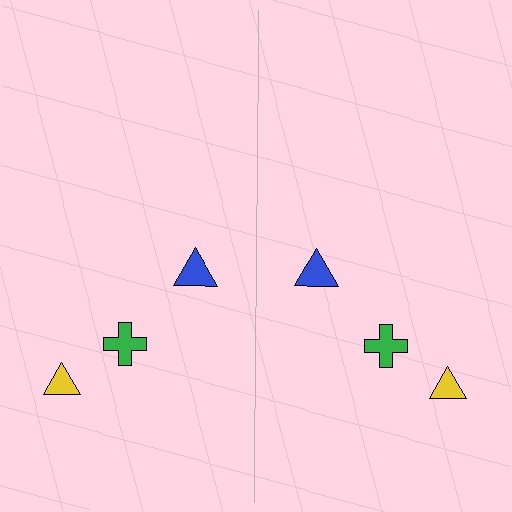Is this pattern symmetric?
Yes, this pattern has bilateral (reflection) symmetry.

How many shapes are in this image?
There are 6 shapes in this image.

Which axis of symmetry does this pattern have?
The pattern has a vertical axis of symmetry running through the center of the image.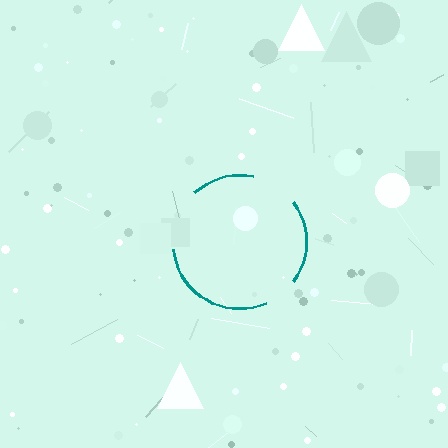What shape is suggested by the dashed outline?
The dashed outline suggests a circle.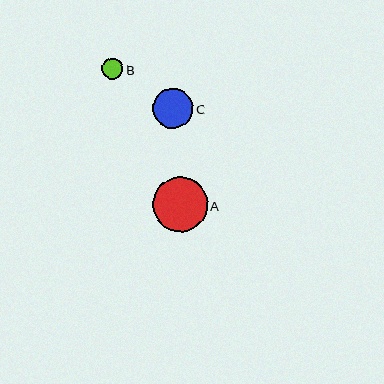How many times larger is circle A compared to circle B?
Circle A is approximately 2.6 times the size of circle B.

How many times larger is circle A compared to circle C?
Circle A is approximately 1.4 times the size of circle C.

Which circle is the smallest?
Circle B is the smallest with a size of approximately 21 pixels.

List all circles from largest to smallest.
From largest to smallest: A, C, B.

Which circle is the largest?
Circle A is the largest with a size of approximately 54 pixels.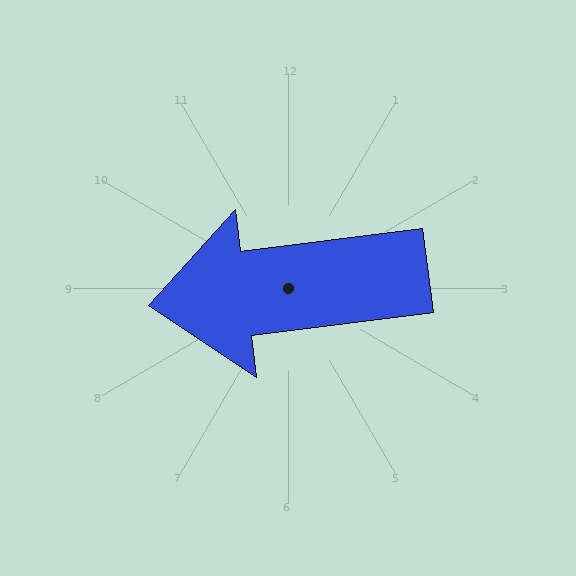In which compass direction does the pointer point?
West.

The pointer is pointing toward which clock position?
Roughly 9 o'clock.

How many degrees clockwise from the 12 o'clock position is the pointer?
Approximately 263 degrees.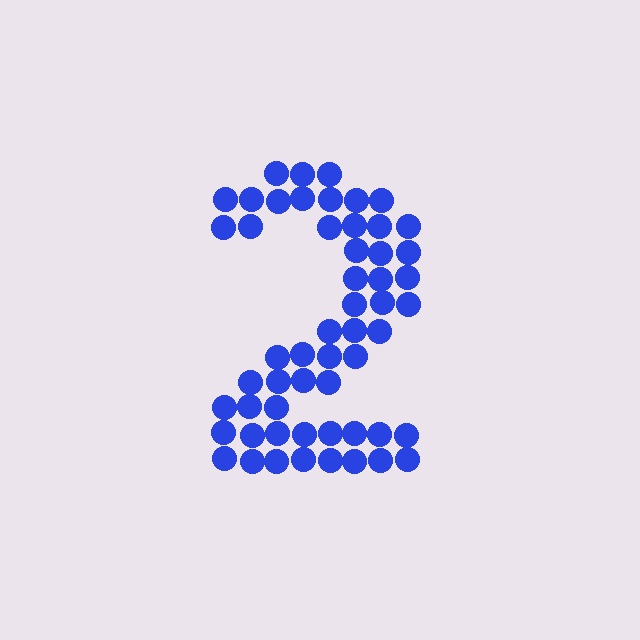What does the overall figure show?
The overall figure shows the digit 2.